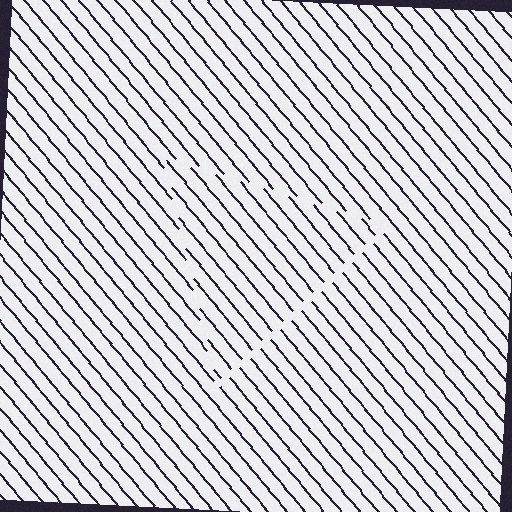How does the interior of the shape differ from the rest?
The interior of the shape contains the same grating, shifted by half a period — the contour is defined by the phase discontinuity where line-ends from the inner and outer gratings abut.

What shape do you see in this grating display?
An illusory triangle. The interior of the shape contains the same grating, shifted by half a period — the contour is defined by the phase discontinuity where line-ends from the inner and outer gratings abut.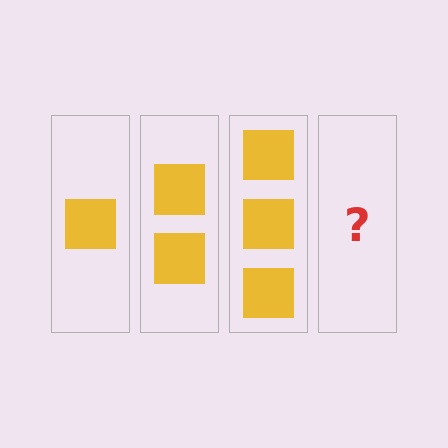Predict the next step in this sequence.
The next step is 4 squares.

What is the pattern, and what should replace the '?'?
The pattern is that each step adds one more square. The '?' should be 4 squares.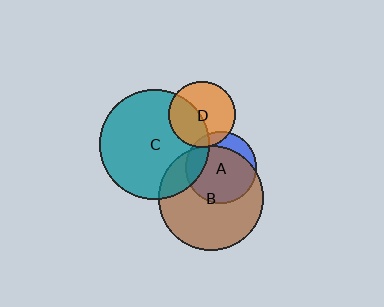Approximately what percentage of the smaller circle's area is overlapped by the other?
Approximately 80%.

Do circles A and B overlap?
Yes.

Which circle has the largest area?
Circle C (teal).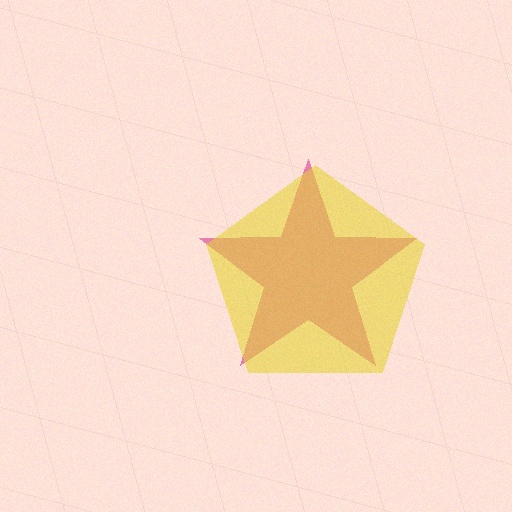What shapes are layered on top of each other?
The layered shapes are: a magenta star, a yellow pentagon.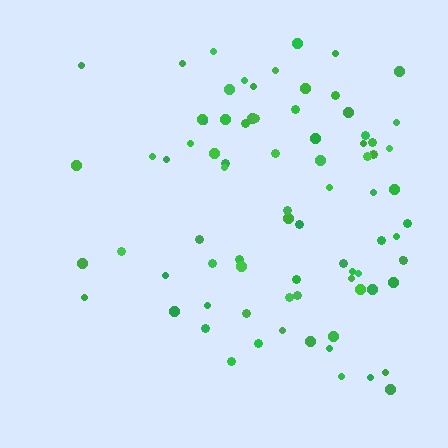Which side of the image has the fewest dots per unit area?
The left.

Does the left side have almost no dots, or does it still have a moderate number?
Still a moderate number, just noticeably fewer than the right.